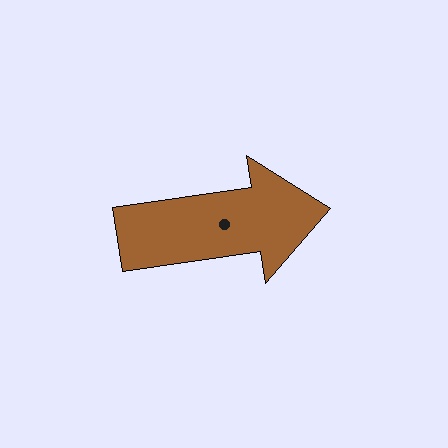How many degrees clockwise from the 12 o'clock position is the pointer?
Approximately 82 degrees.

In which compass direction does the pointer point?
East.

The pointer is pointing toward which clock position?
Roughly 3 o'clock.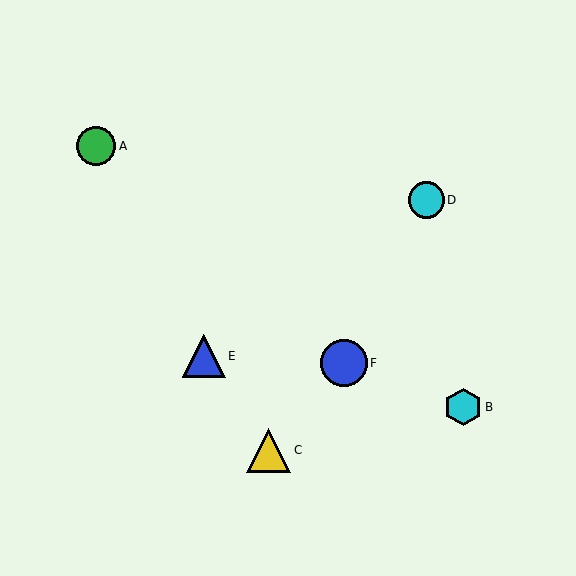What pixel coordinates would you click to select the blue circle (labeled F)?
Click at (344, 363) to select the blue circle F.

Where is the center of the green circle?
The center of the green circle is at (96, 146).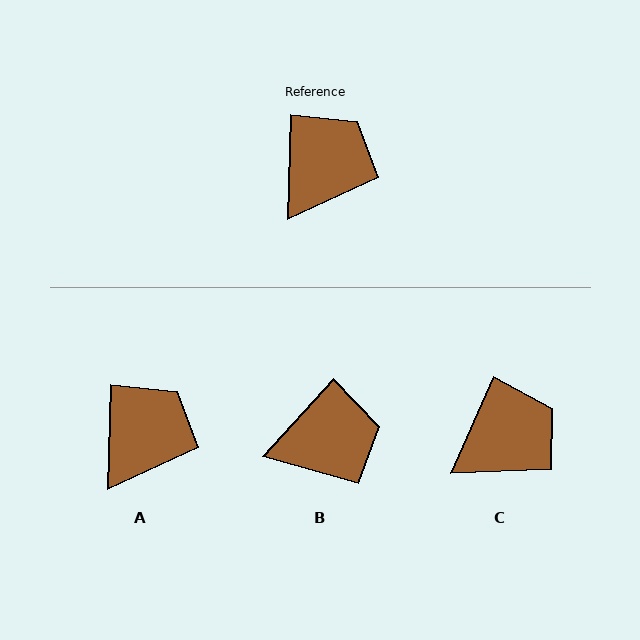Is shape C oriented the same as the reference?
No, it is off by about 22 degrees.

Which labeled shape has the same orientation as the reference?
A.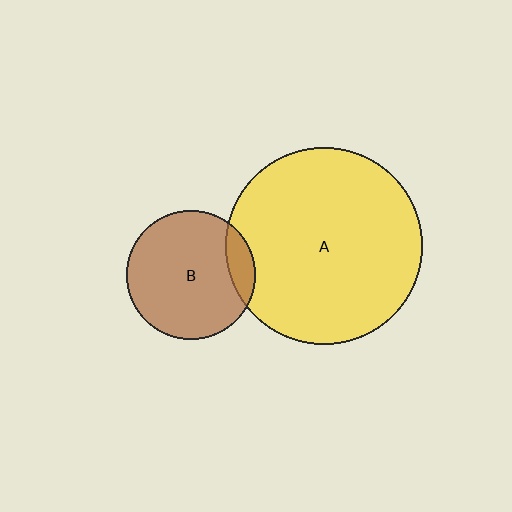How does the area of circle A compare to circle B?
Approximately 2.3 times.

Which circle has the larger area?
Circle A (yellow).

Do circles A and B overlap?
Yes.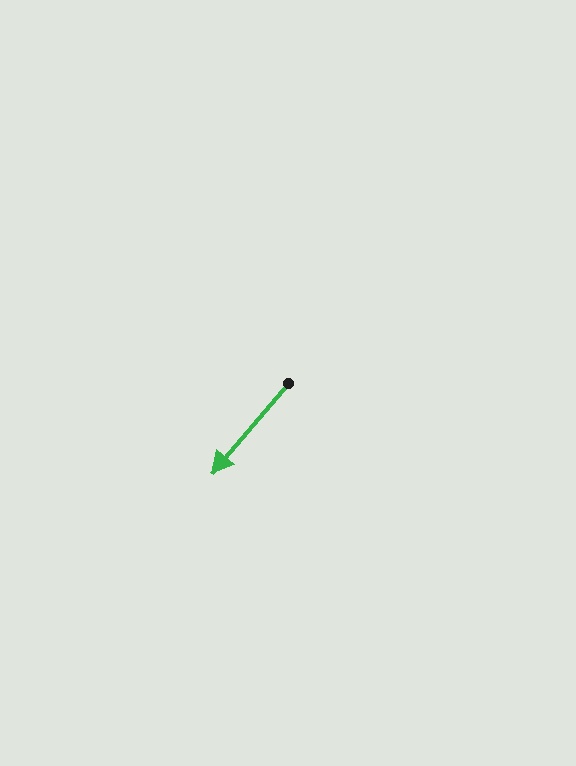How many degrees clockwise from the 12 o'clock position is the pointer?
Approximately 220 degrees.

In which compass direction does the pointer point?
Southwest.